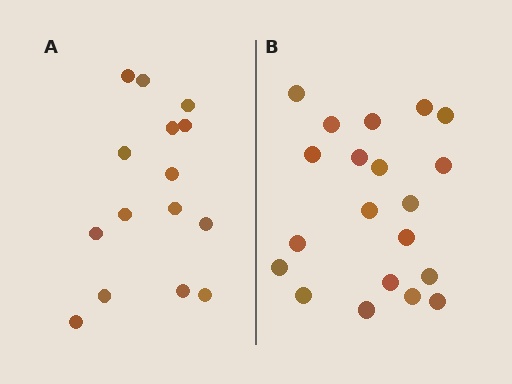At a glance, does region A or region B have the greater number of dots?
Region B (the right region) has more dots.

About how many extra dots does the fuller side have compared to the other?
Region B has about 5 more dots than region A.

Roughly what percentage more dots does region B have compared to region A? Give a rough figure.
About 35% more.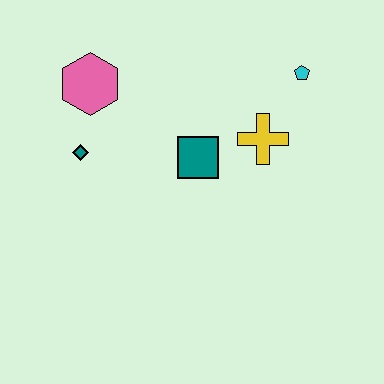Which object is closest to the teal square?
The yellow cross is closest to the teal square.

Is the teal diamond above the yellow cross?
No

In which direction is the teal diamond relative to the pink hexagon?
The teal diamond is below the pink hexagon.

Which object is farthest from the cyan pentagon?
The teal diamond is farthest from the cyan pentagon.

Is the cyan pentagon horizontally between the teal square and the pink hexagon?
No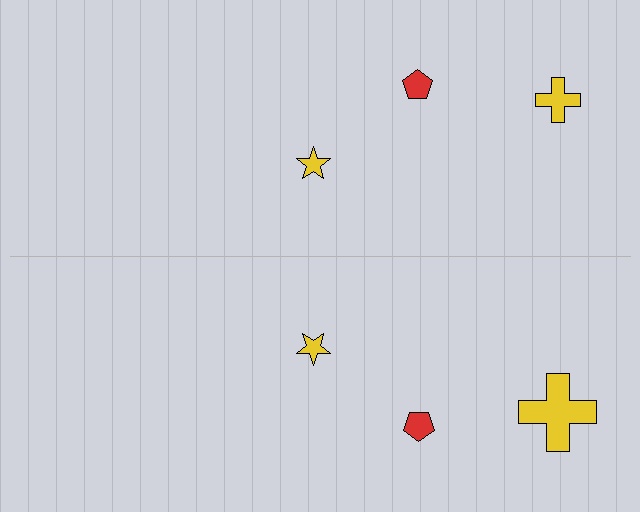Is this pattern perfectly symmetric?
No, the pattern is not perfectly symmetric. The yellow cross on the bottom side has a different size than its mirror counterpart.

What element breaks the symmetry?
The yellow cross on the bottom side has a different size than its mirror counterpart.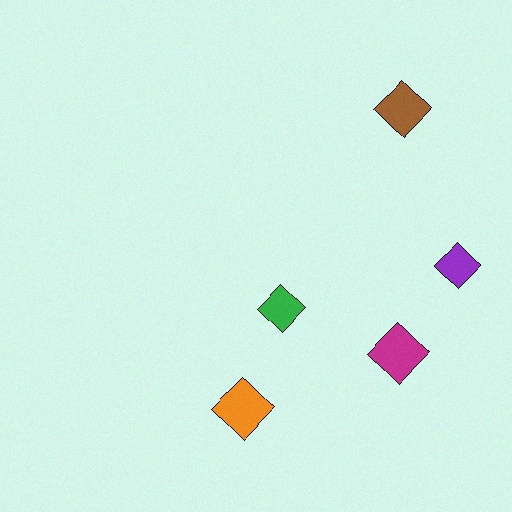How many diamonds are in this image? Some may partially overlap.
There are 5 diamonds.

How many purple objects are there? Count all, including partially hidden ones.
There is 1 purple object.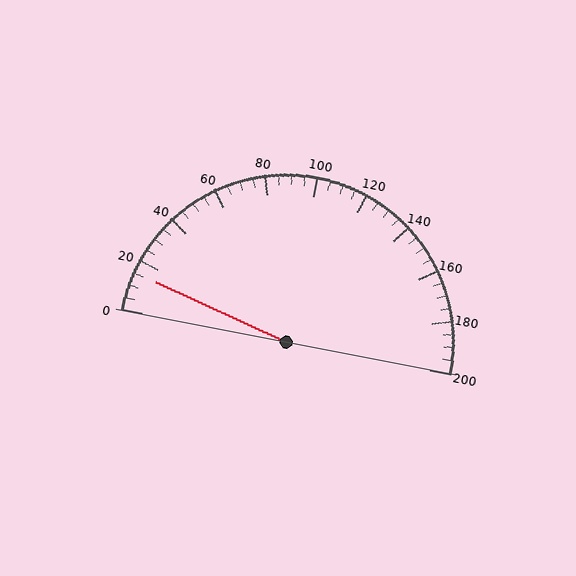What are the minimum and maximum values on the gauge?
The gauge ranges from 0 to 200.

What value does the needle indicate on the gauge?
The needle indicates approximately 15.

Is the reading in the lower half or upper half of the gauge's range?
The reading is in the lower half of the range (0 to 200).